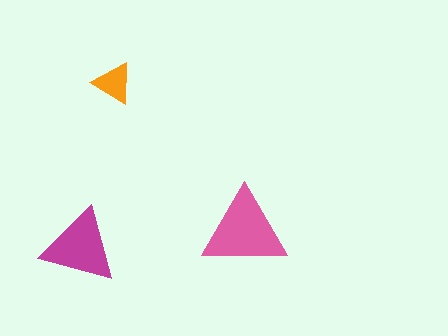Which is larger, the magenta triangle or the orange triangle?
The magenta one.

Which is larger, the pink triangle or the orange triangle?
The pink one.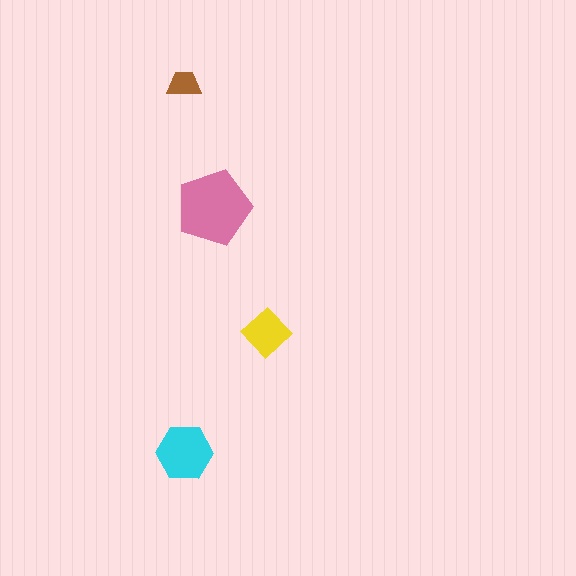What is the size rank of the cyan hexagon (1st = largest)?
2nd.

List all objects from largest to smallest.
The pink pentagon, the cyan hexagon, the yellow diamond, the brown trapezoid.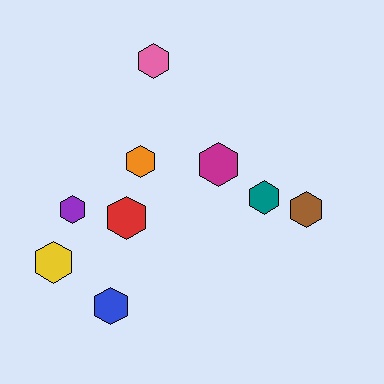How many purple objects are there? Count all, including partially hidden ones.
There is 1 purple object.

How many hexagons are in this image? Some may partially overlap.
There are 9 hexagons.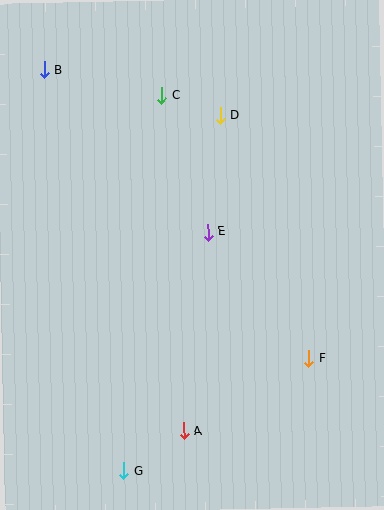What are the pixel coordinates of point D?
Point D is at (220, 116).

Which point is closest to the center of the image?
Point E at (208, 232) is closest to the center.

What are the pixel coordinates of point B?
Point B is at (45, 69).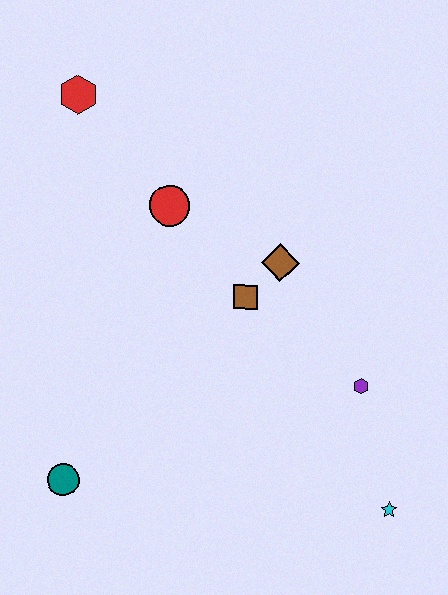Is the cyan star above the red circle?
No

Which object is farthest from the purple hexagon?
The red hexagon is farthest from the purple hexagon.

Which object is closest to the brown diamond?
The brown square is closest to the brown diamond.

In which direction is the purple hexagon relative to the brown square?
The purple hexagon is to the right of the brown square.